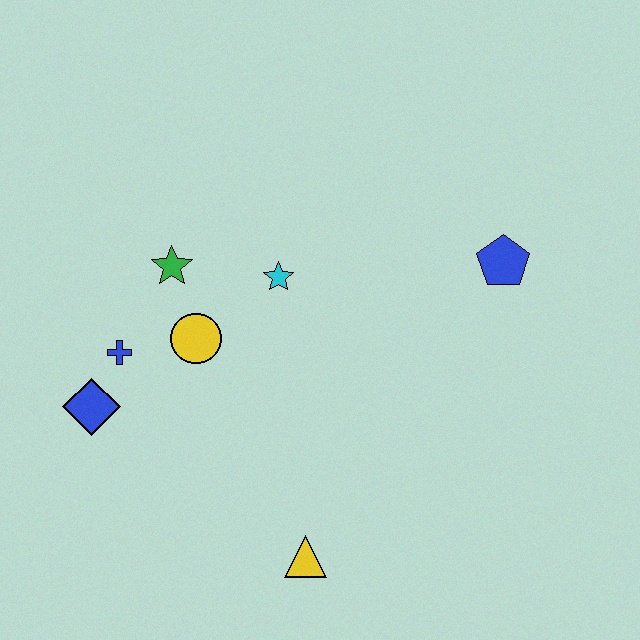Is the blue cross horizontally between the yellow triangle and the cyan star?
No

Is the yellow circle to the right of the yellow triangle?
No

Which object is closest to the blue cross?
The blue diamond is closest to the blue cross.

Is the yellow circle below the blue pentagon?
Yes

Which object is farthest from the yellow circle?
The blue pentagon is farthest from the yellow circle.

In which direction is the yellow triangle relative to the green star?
The yellow triangle is below the green star.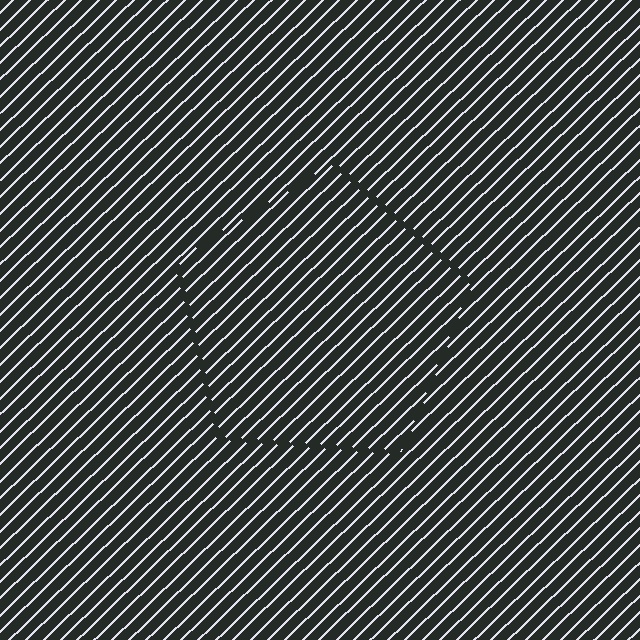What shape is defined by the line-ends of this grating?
An illusory pentagon. The interior of the shape contains the same grating, shifted by half a period — the contour is defined by the phase discontinuity where line-ends from the inner and outer gratings abut.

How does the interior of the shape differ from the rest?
The interior of the shape contains the same grating, shifted by half a period — the contour is defined by the phase discontinuity where line-ends from the inner and outer gratings abut.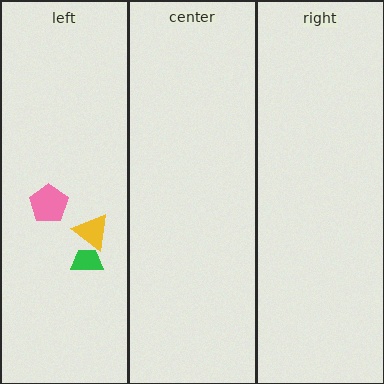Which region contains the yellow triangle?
The left region.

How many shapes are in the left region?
3.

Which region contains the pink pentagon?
The left region.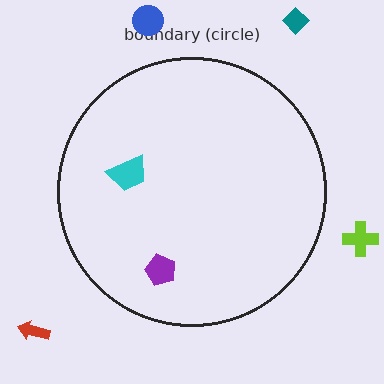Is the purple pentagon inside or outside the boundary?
Inside.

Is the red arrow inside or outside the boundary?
Outside.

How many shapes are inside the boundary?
2 inside, 4 outside.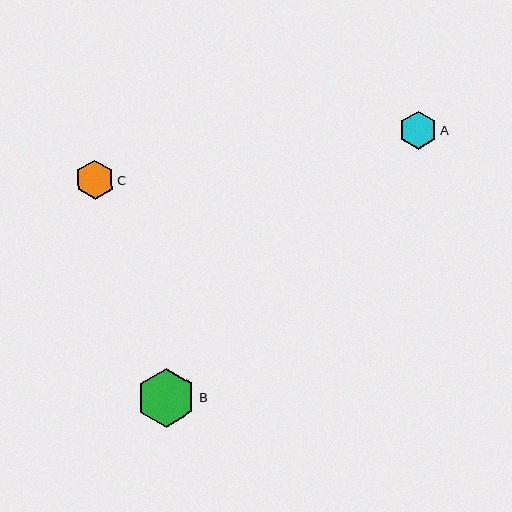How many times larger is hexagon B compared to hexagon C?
Hexagon B is approximately 1.5 times the size of hexagon C.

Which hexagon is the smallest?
Hexagon A is the smallest with a size of approximately 38 pixels.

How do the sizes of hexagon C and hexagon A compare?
Hexagon C and hexagon A are approximately the same size.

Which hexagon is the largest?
Hexagon B is the largest with a size of approximately 59 pixels.